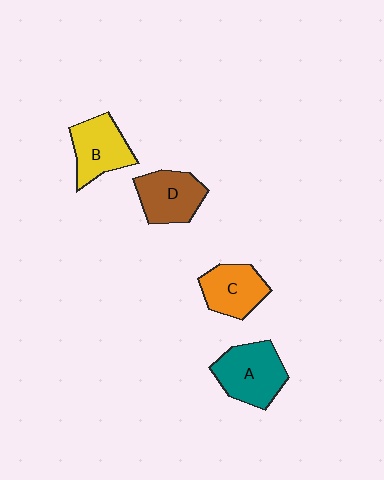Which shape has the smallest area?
Shape C (orange).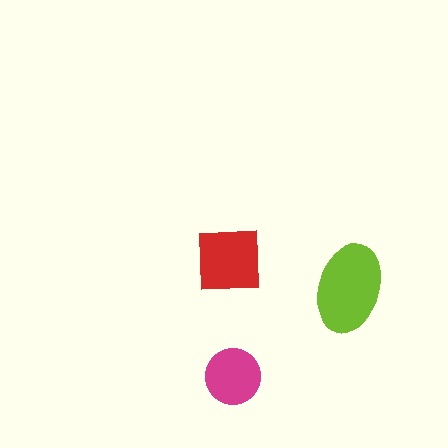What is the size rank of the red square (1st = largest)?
2nd.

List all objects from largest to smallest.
The lime ellipse, the red square, the magenta circle.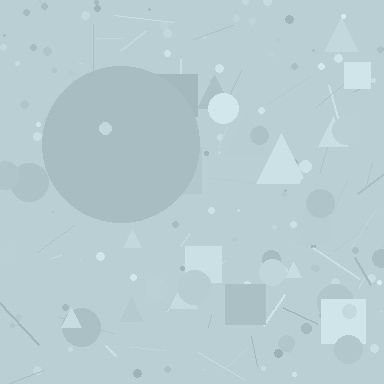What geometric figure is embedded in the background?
A circle is embedded in the background.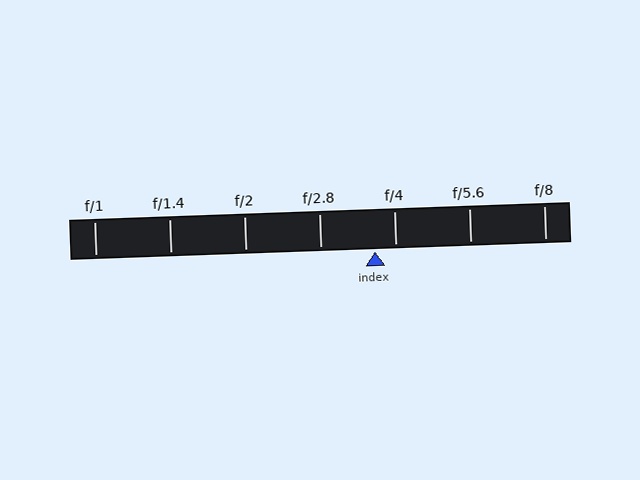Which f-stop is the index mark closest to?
The index mark is closest to f/4.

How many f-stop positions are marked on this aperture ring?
There are 7 f-stop positions marked.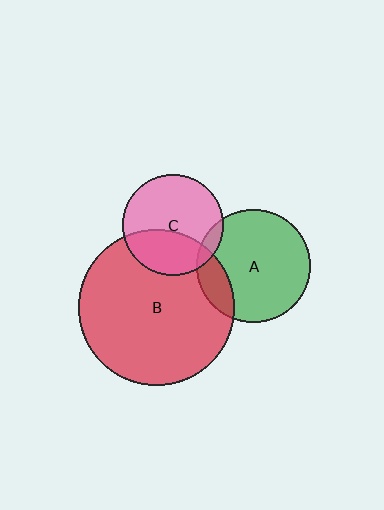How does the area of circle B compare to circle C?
Approximately 2.4 times.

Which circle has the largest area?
Circle B (red).